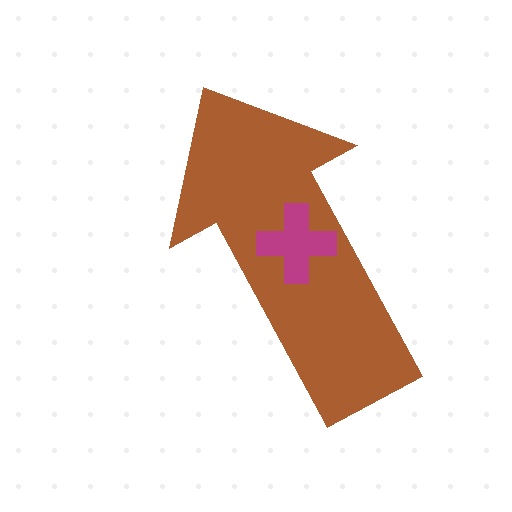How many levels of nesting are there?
2.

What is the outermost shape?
The brown arrow.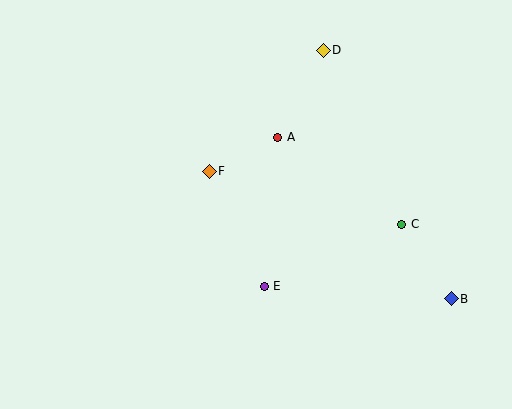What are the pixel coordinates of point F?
Point F is at (209, 171).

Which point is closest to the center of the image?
Point F at (209, 171) is closest to the center.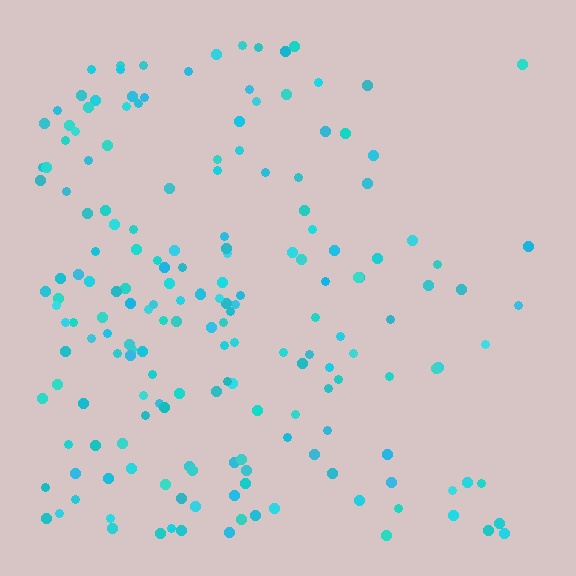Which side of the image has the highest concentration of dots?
The left.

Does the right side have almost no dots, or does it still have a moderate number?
Still a moderate number, just noticeably fewer than the left.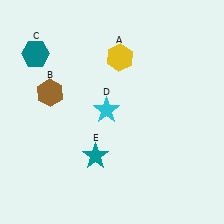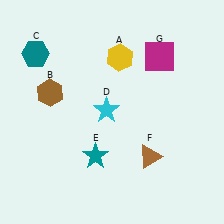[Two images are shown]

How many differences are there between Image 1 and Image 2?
There are 2 differences between the two images.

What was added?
A brown triangle (F), a magenta square (G) were added in Image 2.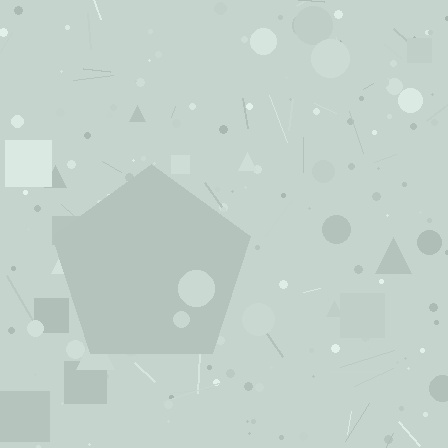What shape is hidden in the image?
A pentagon is hidden in the image.